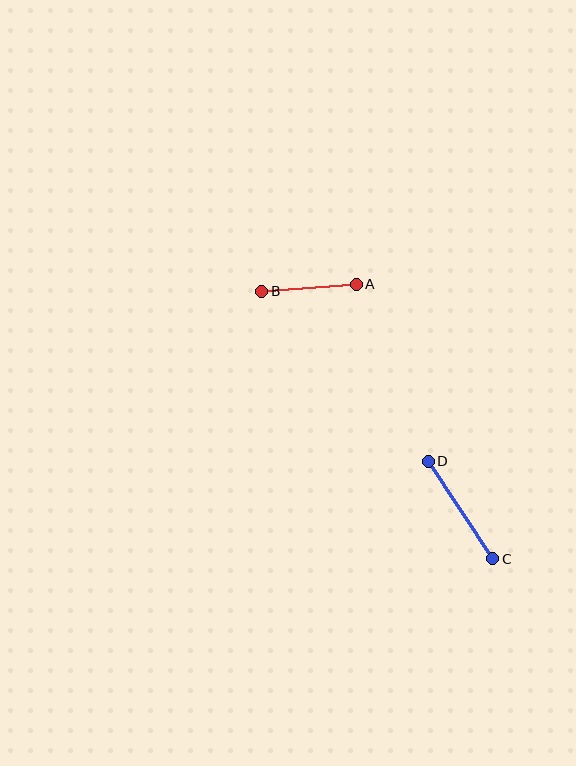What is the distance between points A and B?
The distance is approximately 95 pixels.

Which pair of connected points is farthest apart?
Points C and D are farthest apart.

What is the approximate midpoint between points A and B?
The midpoint is at approximately (309, 288) pixels.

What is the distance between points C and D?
The distance is approximately 117 pixels.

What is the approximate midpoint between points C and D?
The midpoint is at approximately (460, 510) pixels.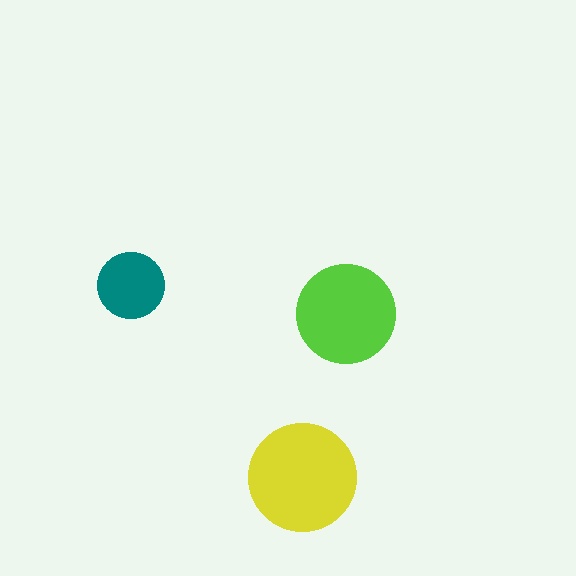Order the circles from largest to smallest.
the yellow one, the lime one, the teal one.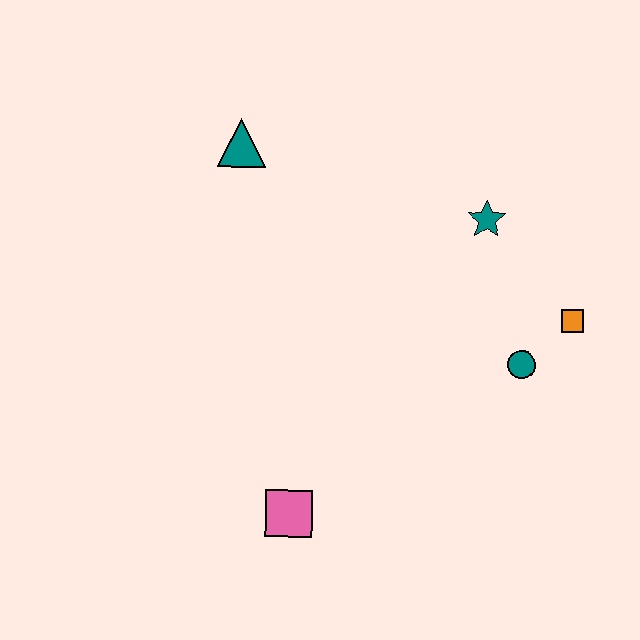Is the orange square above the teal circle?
Yes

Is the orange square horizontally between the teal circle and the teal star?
No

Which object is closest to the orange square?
The teal circle is closest to the orange square.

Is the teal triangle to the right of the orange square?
No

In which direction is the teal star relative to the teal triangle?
The teal star is to the right of the teal triangle.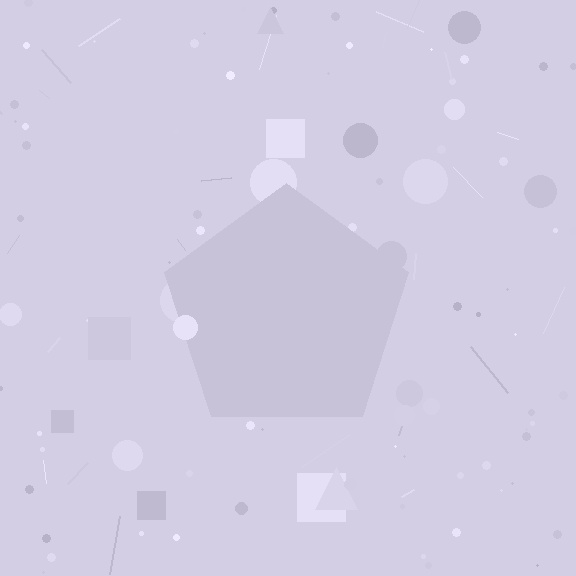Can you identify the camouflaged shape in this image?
The camouflaged shape is a pentagon.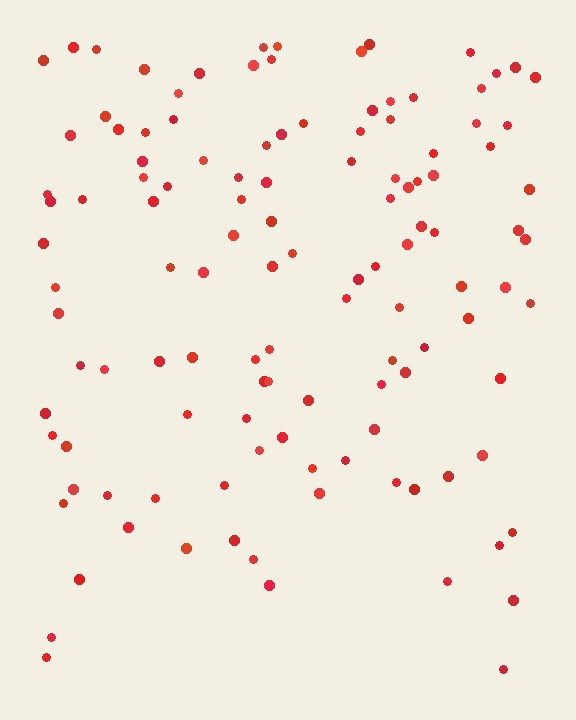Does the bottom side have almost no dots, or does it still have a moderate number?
Still a moderate number, just noticeably fewer than the top.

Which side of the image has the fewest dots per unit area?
The bottom.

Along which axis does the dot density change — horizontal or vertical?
Vertical.